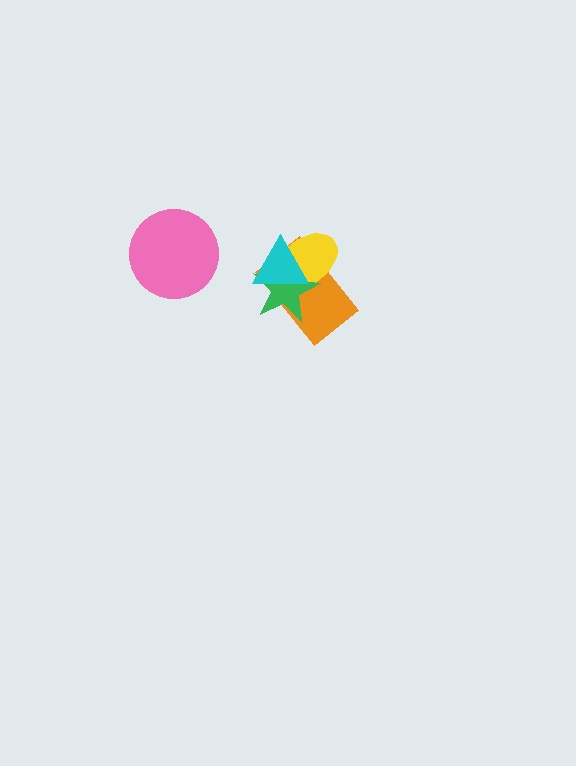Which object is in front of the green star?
The cyan triangle is in front of the green star.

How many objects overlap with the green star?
3 objects overlap with the green star.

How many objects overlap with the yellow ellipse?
3 objects overlap with the yellow ellipse.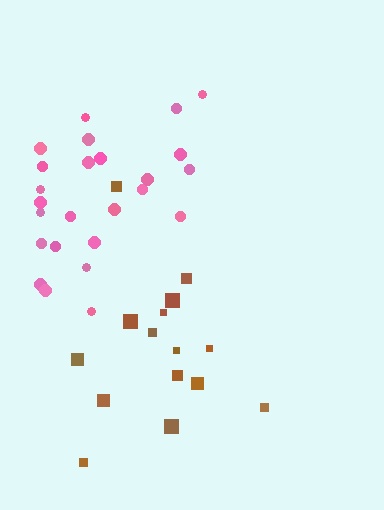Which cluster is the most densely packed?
Pink.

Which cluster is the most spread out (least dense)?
Brown.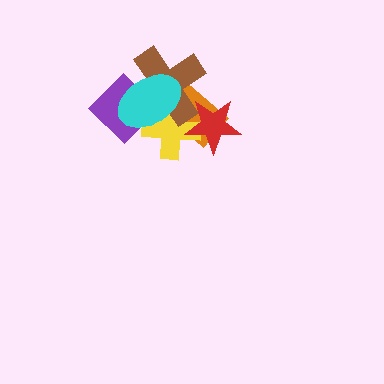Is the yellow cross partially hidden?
Yes, it is partially covered by another shape.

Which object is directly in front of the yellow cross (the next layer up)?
The brown cross is directly in front of the yellow cross.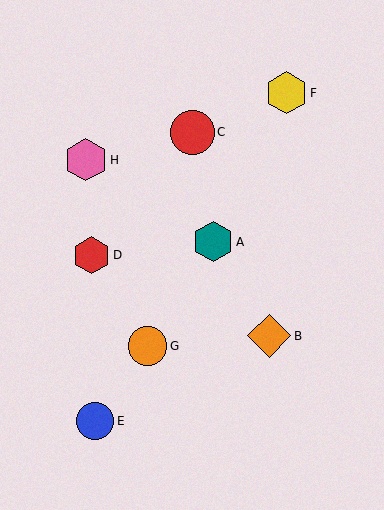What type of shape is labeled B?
Shape B is an orange diamond.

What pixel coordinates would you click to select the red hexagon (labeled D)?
Click at (92, 255) to select the red hexagon D.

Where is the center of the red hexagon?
The center of the red hexagon is at (92, 255).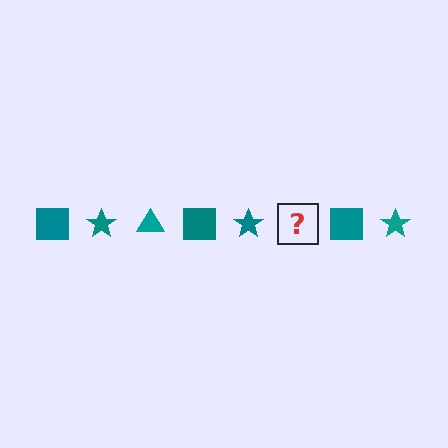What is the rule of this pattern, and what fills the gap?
The rule is that the pattern cycles through square, star, triangle shapes in teal. The gap should be filled with a teal triangle.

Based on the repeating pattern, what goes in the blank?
The blank should be a teal triangle.